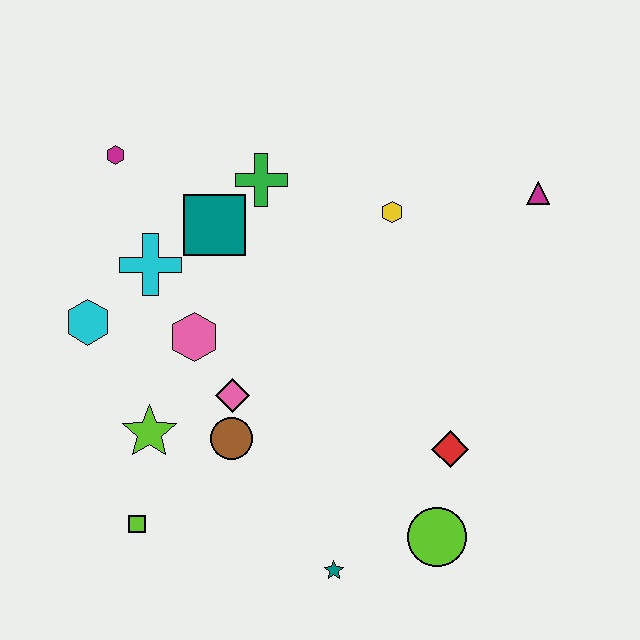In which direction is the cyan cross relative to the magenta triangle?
The cyan cross is to the left of the magenta triangle.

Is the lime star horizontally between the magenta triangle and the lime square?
Yes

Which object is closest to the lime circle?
The red diamond is closest to the lime circle.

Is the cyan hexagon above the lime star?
Yes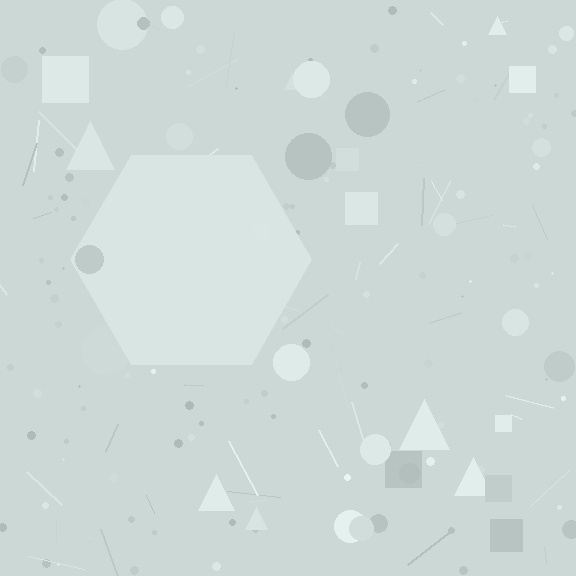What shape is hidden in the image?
A hexagon is hidden in the image.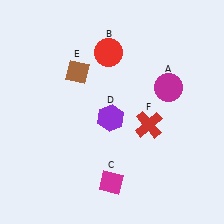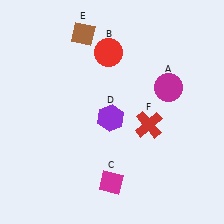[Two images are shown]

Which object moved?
The brown diamond (E) moved up.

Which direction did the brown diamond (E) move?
The brown diamond (E) moved up.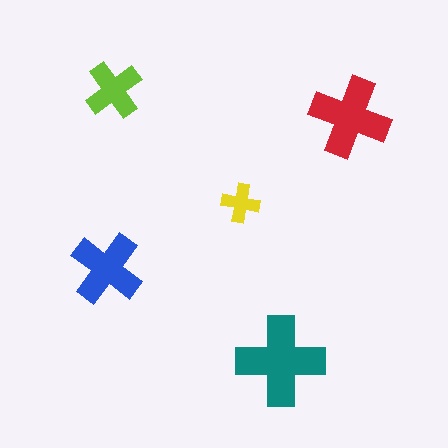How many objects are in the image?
There are 5 objects in the image.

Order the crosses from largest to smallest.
the teal one, the red one, the blue one, the lime one, the yellow one.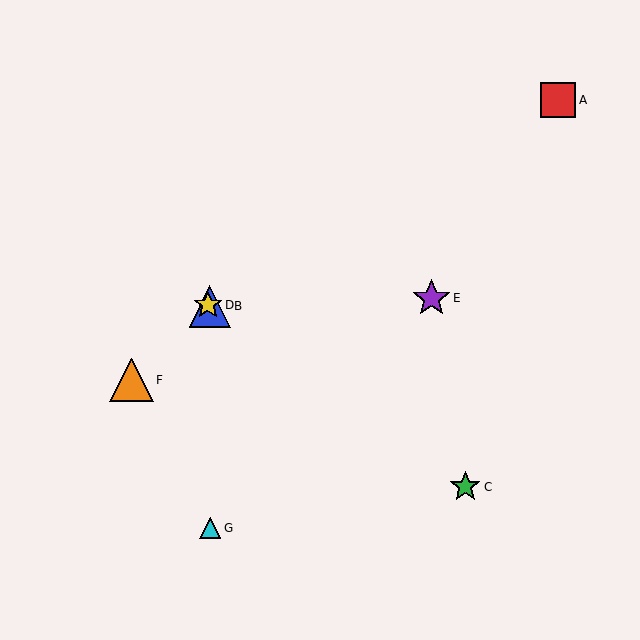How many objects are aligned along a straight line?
3 objects (B, C, D) are aligned along a straight line.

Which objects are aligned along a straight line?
Objects B, C, D are aligned along a straight line.